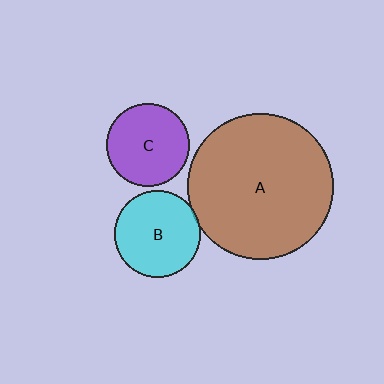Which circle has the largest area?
Circle A (brown).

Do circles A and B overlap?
Yes.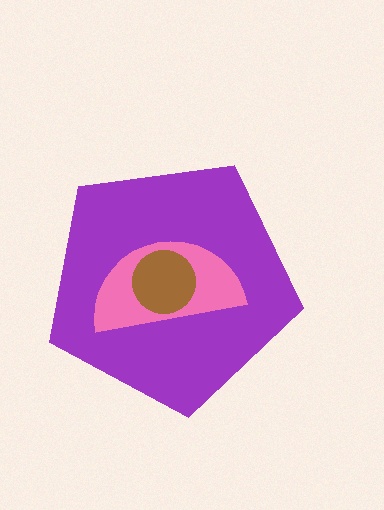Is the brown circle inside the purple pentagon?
Yes.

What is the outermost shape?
The purple pentagon.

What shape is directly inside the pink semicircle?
The brown circle.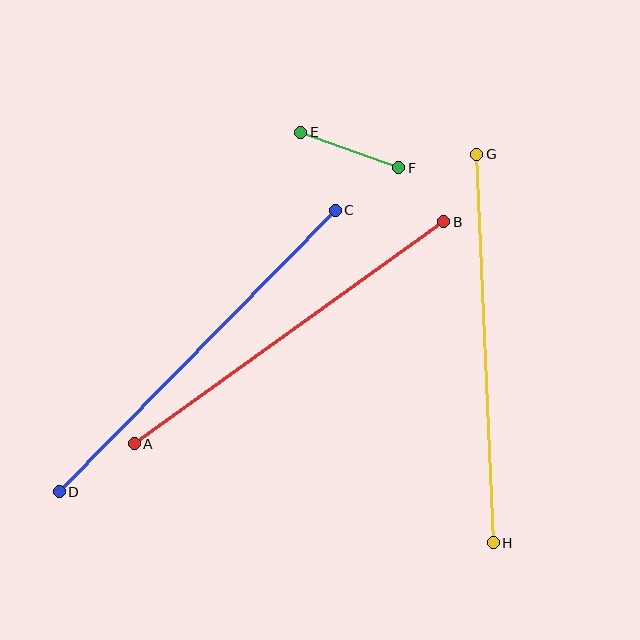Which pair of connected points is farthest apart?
Points C and D are farthest apart.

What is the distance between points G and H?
The distance is approximately 389 pixels.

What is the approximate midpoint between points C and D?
The midpoint is at approximately (197, 351) pixels.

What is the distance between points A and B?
The distance is approximately 381 pixels.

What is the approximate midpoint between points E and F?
The midpoint is at approximately (350, 150) pixels.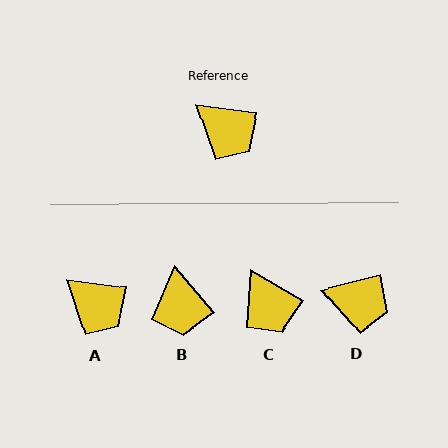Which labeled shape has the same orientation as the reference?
A.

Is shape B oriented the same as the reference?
No, it is off by about 42 degrees.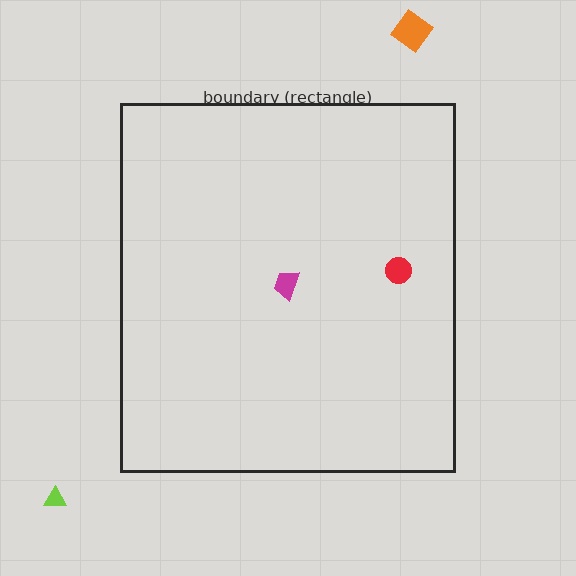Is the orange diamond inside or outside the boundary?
Outside.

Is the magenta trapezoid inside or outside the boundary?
Inside.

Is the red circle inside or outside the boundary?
Inside.